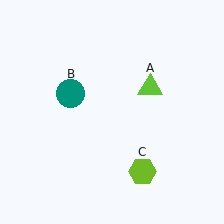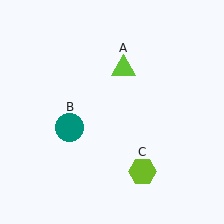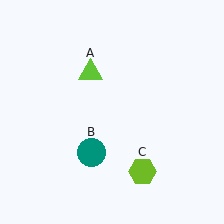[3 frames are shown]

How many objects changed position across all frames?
2 objects changed position: lime triangle (object A), teal circle (object B).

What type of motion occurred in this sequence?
The lime triangle (object A), teal circle (object B) rotated counterclockwise around the center of the scene.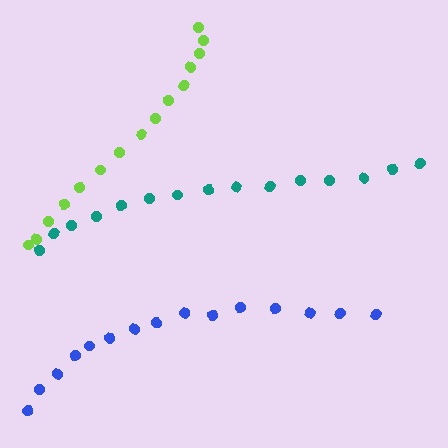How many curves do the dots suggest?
There are 3 distinct paths.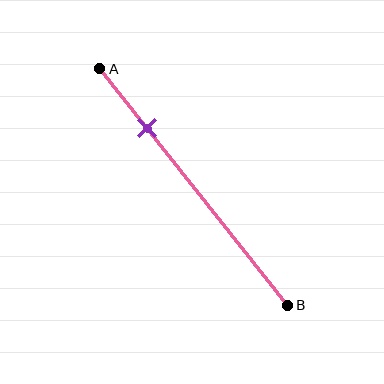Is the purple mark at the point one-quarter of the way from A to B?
Yes, the mark is approximately at the one-quarter point.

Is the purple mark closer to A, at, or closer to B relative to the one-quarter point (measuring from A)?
The purple mark is approximately at the one-quarter point of segment AB.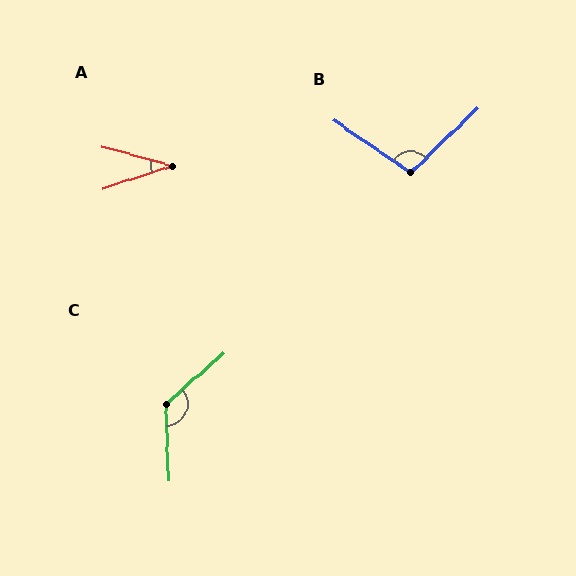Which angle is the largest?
C, at approximately 130 degrees.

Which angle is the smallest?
A, at approximately 33 degrees.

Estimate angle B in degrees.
Approximately 102 degrees.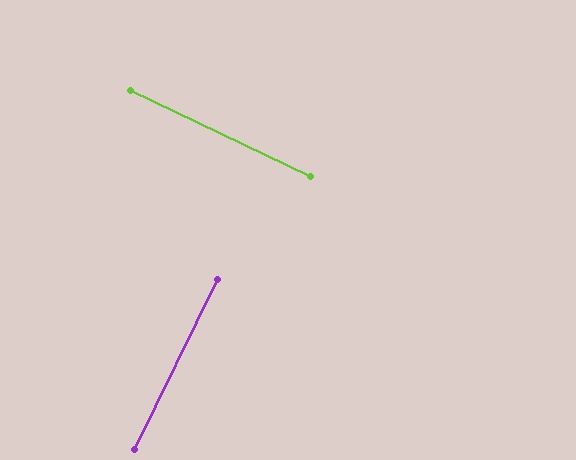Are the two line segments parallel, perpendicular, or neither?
Perpendicular — they meet at approximately 89°.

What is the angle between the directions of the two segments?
Approximately 89 degrees.